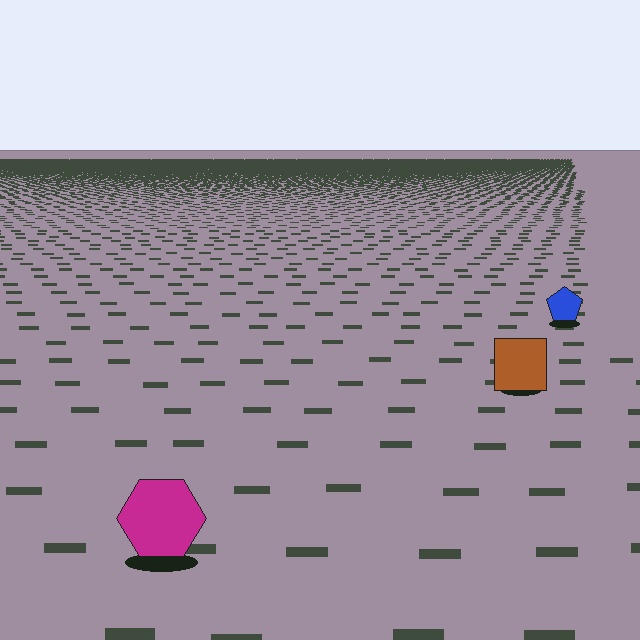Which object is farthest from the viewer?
The blue pentagon is farthest from the viewer. It appears smaller and the ground texture around it is denser.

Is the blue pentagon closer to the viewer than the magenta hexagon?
No. The magenta hexagon is closer — you can tell from the texture gradient: the ground texture is coarser near it.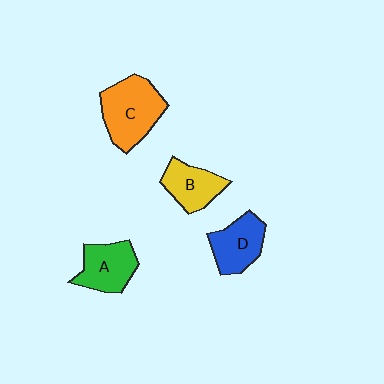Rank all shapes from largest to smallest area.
From largest to smallest: C (orange), A (green), D (blue), B (yellow).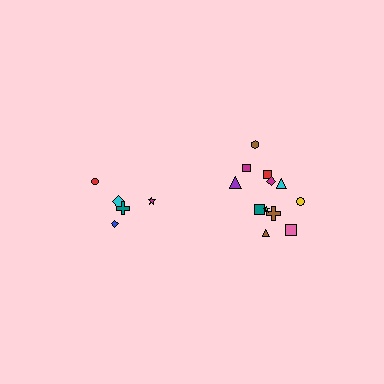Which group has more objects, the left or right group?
The right group.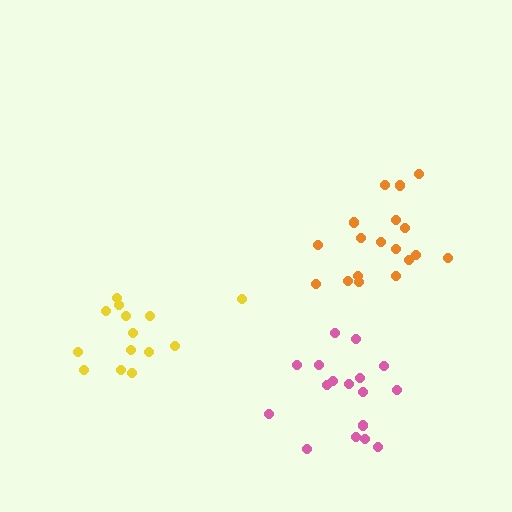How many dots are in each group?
Group 1: 17 dots, Group 2: 18 dots, Group 3: 14 dots (49 total).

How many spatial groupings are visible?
There are 3 spatial groupings.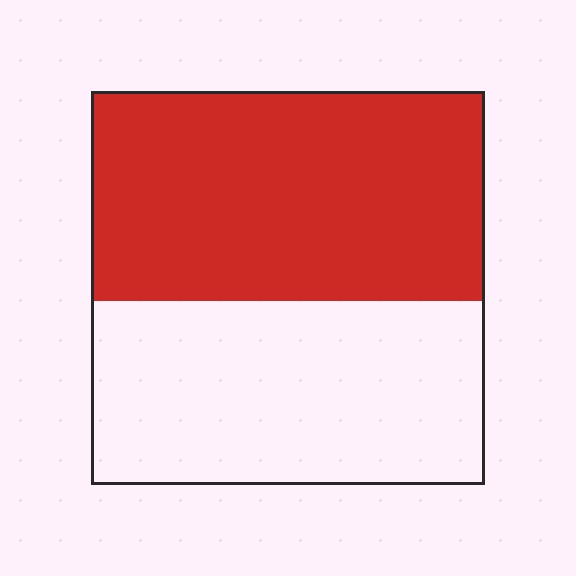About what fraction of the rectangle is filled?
About one half (1/2).